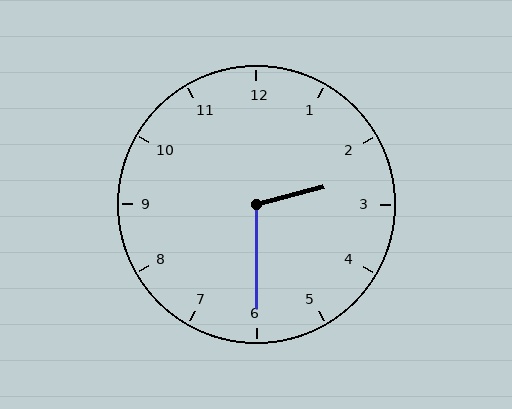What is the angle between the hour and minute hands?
Approximately 105 degrees.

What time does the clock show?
2:30.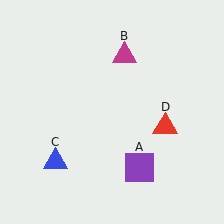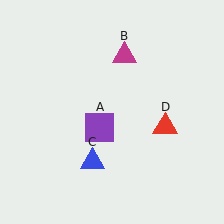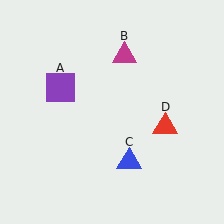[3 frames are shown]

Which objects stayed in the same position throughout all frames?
Magenta triangle (object B) and red triangle (object D) remained stationary.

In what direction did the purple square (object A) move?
The purple square (object A) moved up and to the left.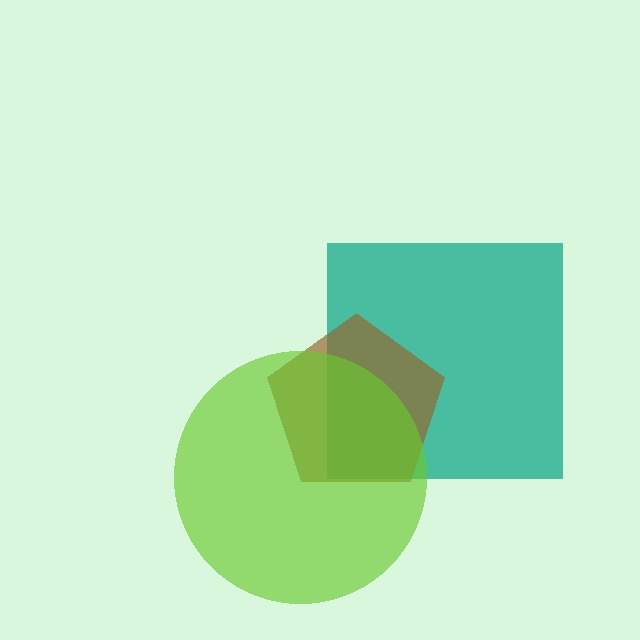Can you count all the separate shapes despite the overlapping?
Yes, there are 3 separate shapes.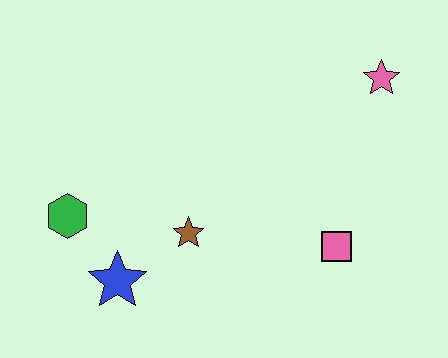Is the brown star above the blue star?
Yes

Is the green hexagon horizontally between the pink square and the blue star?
No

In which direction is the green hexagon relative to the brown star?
The green hexagon is to the left of the brown star.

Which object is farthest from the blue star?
The pink star is farthest from the blue star.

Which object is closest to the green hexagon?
The blue star is closest to the green hexagon.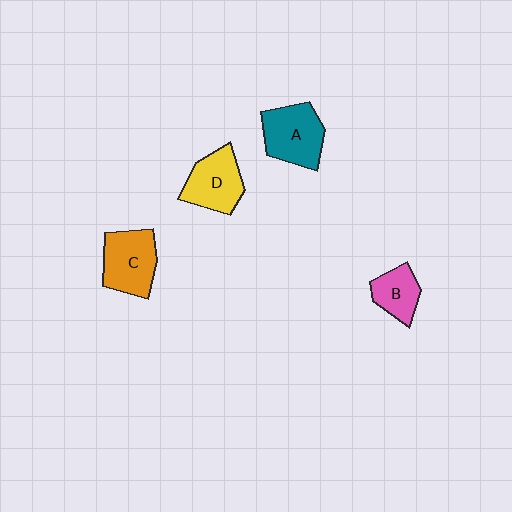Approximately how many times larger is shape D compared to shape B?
Approximately 1.4 times.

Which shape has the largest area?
Shape A (teal).